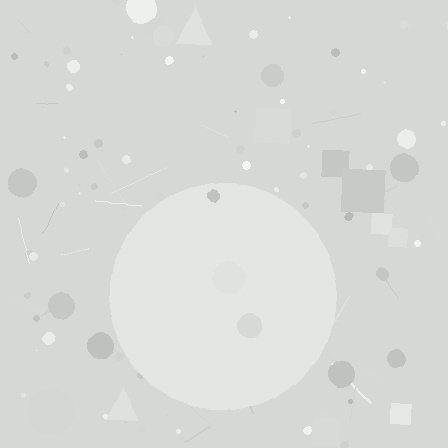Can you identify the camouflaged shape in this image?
The camouflaged shape is a circle.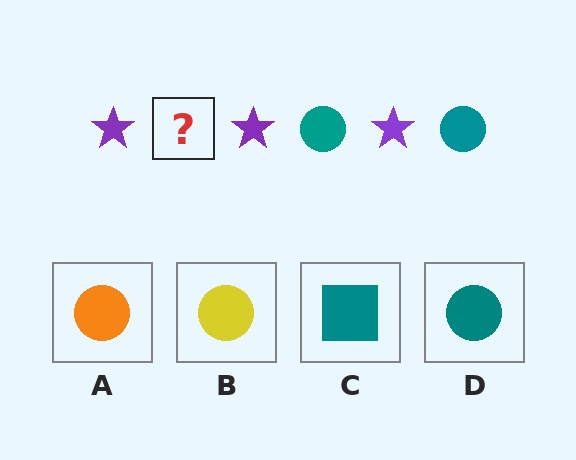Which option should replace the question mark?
Option D.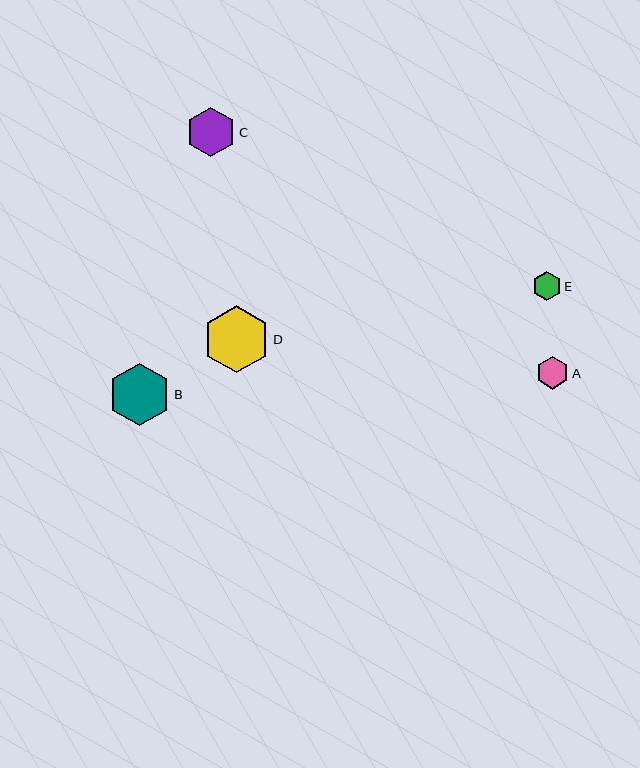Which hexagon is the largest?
Hexagon D is the largest with a size of approximately 67 pixels.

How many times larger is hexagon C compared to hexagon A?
Hexagon C is approximately 1.5 times the size of hexagon A.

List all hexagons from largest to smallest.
From largest to smallest: D, B, C, A, E.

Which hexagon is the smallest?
Hexagon E is the smallest with a size of approximately 29 pixels.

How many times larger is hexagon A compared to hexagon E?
Hexagon A is approximately 1.1 times the size of hexagon E.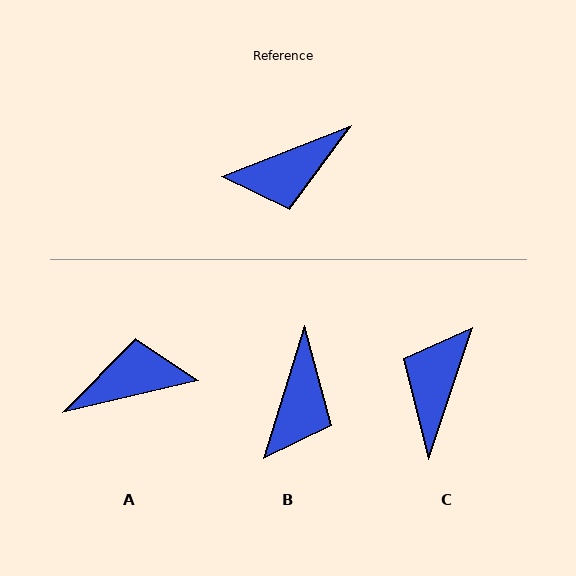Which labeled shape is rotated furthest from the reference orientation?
A, about 172 degrees away.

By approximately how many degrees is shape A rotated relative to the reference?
Approximately 172 degrees counter-clockwise.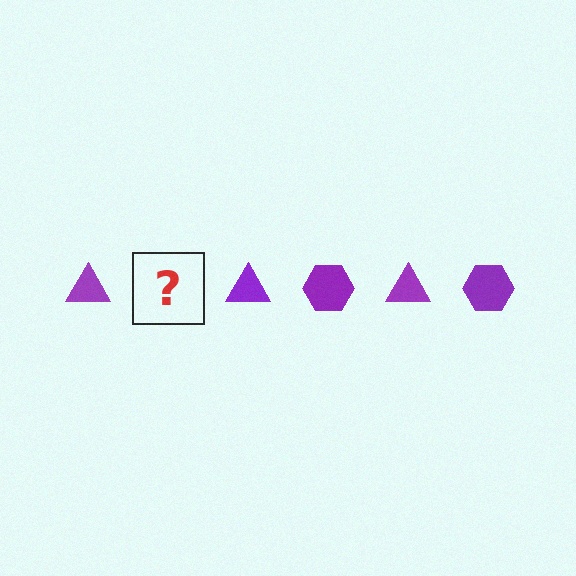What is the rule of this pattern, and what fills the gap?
The rule is that the pattern cycles through triangle, hexagon shapes in purple. The gap should be filled with a purple hexagon.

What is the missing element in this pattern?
The missing element is a purple hexagon.